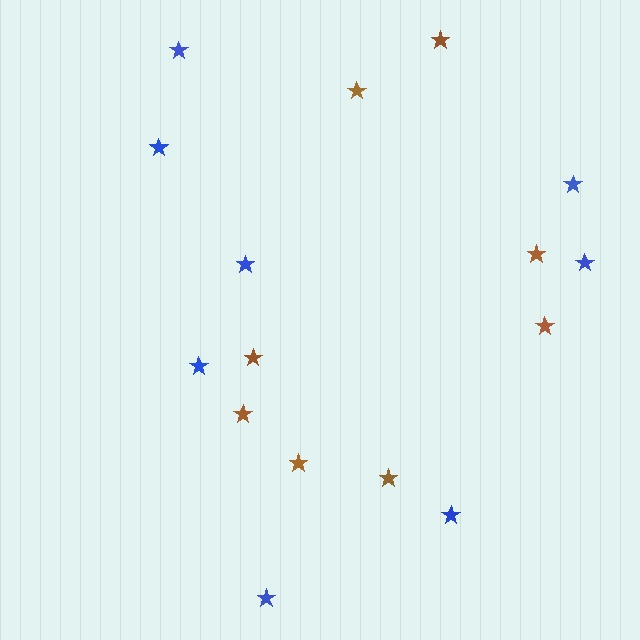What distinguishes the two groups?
There are 2 groups: one group of blue stars (8) and one group of brown stars (8).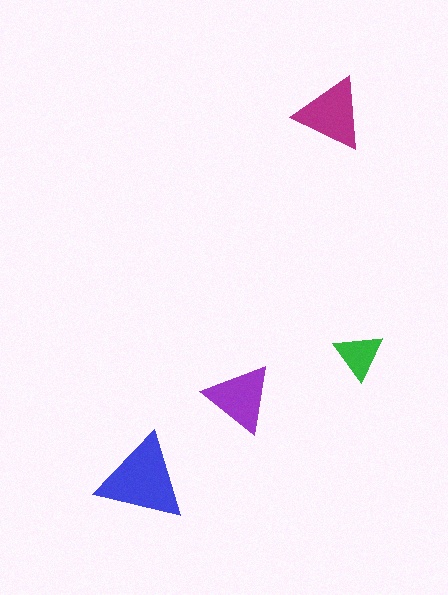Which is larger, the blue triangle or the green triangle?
The blue one.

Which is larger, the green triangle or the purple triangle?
The purple one.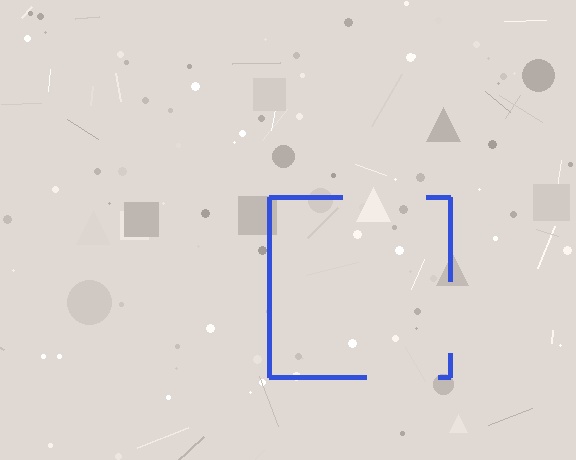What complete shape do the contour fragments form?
The contour fragments form a square.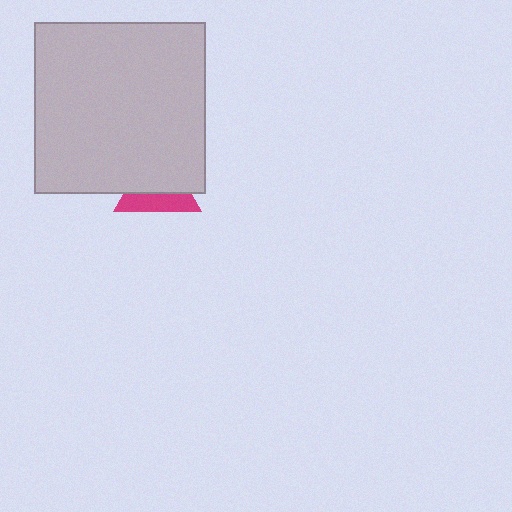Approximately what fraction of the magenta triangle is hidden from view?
Roughly 58% of the magenta triangle is hidden behind the light gray square.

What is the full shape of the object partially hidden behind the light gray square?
The partially hidden object is a magenta triangle.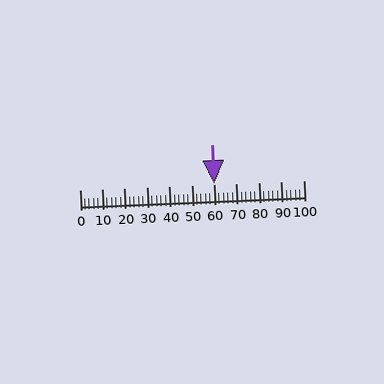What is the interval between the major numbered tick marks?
The major tick marks are spaced 10 units apart.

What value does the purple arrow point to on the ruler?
The purple arrow points to approximately 60.